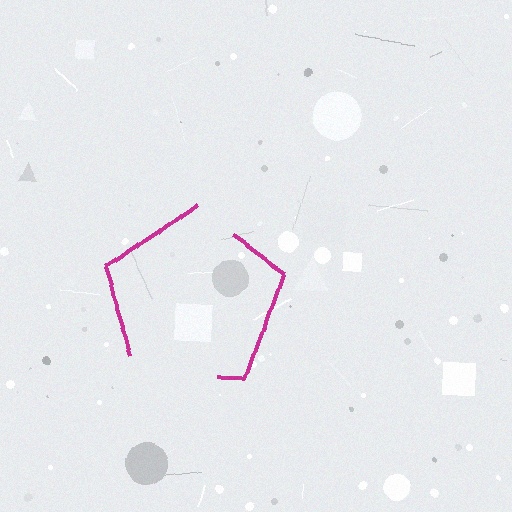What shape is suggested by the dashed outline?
The dashed outline suggests a pentagon.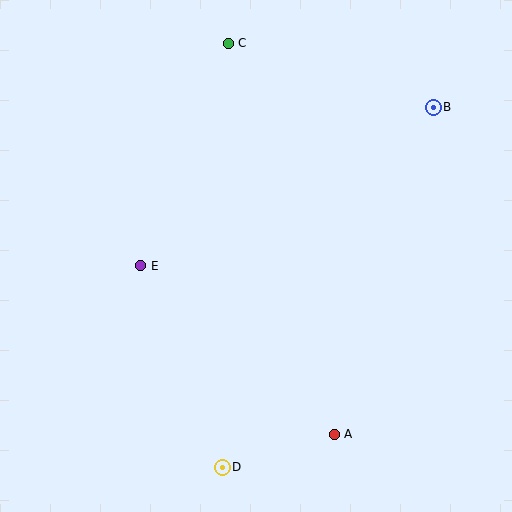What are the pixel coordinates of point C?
Point C is at (228, 43).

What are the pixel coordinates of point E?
Point E is at (141, 266).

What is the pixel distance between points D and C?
The distance between D and C is 424 pixels.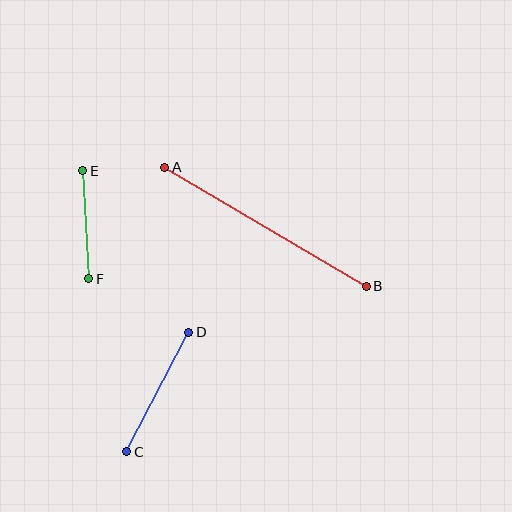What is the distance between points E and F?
The distance is approximately 108 pixels.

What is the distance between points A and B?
The distance is approximately 234 pixels.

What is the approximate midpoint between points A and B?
The midpoint is at approximately (265, 227) pixels.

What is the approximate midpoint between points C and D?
The midpoint is at approximately (158, 392) pixels.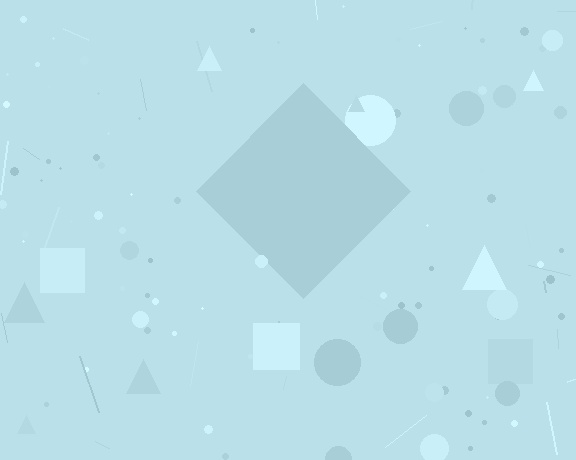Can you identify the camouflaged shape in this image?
The camouflaged shape is a diamond.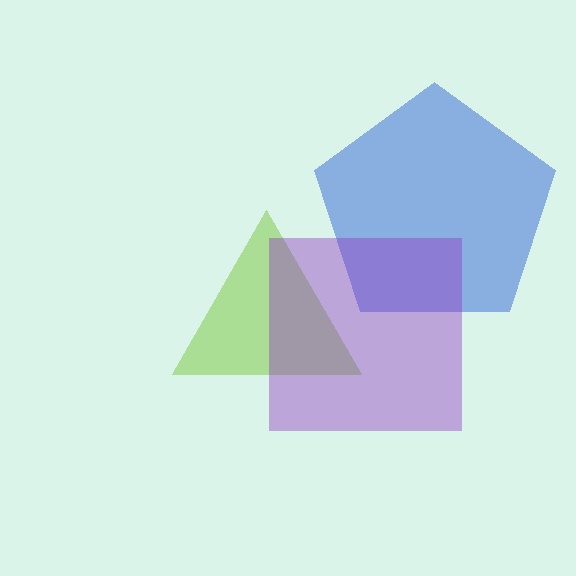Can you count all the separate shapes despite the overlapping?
Yes, there are 3 separate shapes.